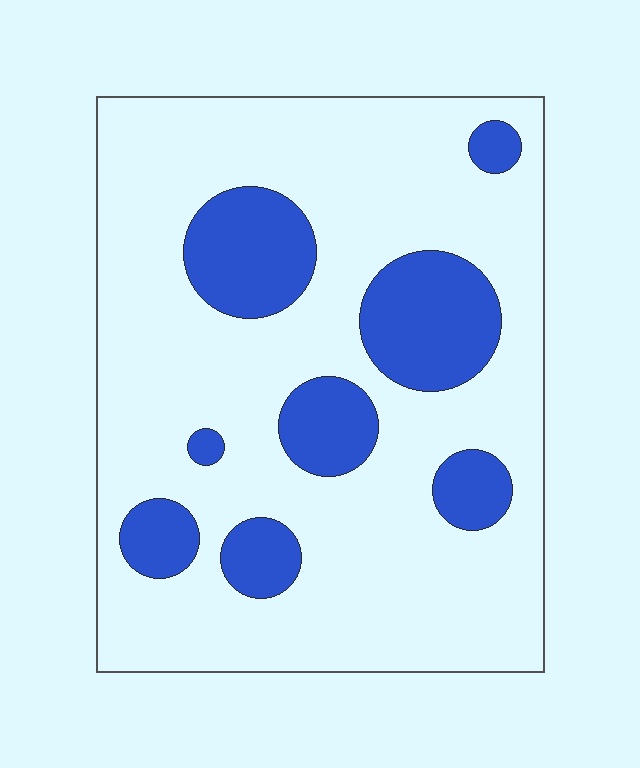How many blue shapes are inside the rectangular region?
8.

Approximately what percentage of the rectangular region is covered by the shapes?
Approximately 20%.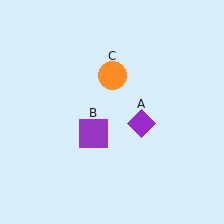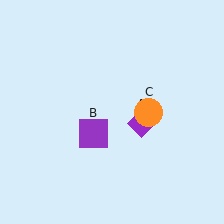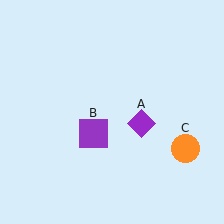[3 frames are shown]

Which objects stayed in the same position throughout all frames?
Purple diamond (object A) and purple square (object B) remained stationary.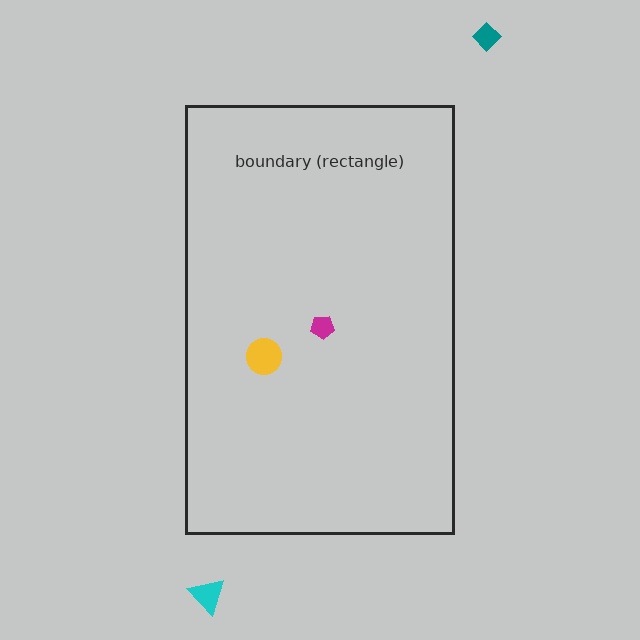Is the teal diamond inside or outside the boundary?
Outside.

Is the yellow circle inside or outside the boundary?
Inside.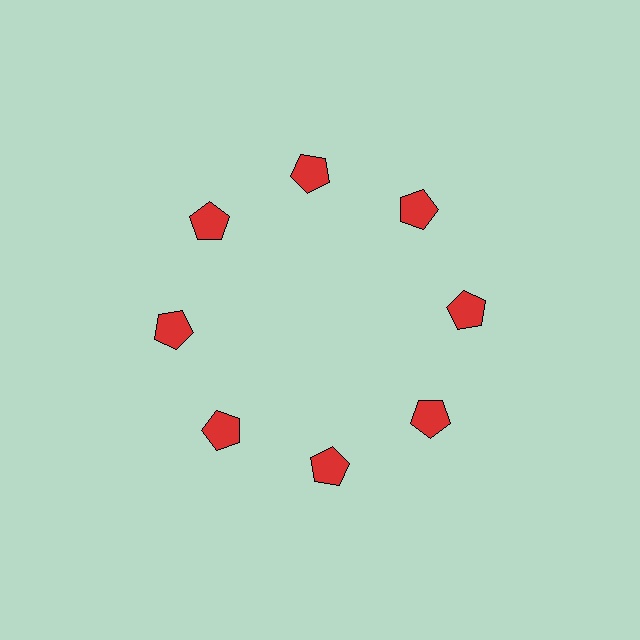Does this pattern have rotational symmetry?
Yes, this pattern has 8-fold rotational symmetry. It looks the same after rotating 45 degrees around the center.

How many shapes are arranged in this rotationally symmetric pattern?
There are 8 shapes, arranged in 8 groups of 1.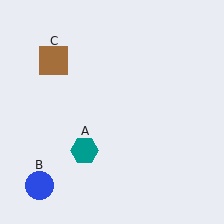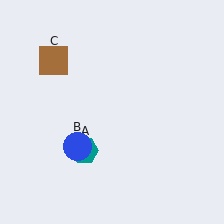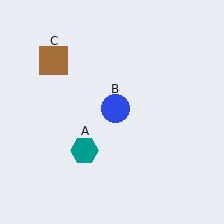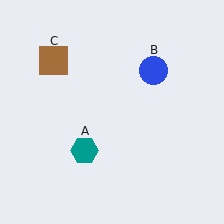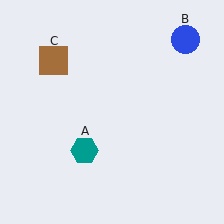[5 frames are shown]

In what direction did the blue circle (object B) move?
The blue circle (object B) moved up and to the right.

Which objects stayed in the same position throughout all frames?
Teal hexagon (object A) and brown square (object C) remained stationary.